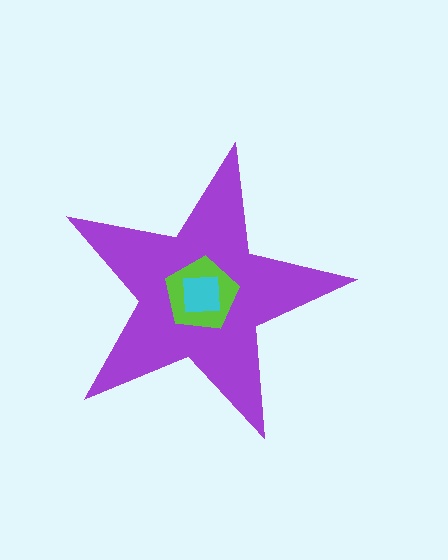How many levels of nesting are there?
3.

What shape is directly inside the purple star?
The lime pentagon.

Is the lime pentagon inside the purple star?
Yes.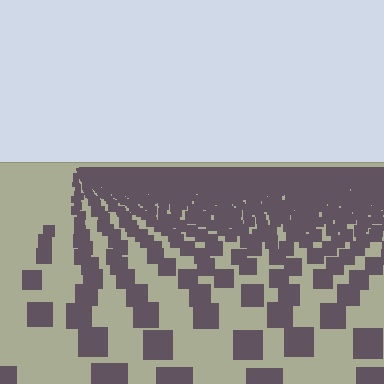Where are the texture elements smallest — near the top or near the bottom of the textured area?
Near the top.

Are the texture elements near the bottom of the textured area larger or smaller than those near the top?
Larger. Near the bottom, elements are closer to the viewer and appear at a bigger on-screen size.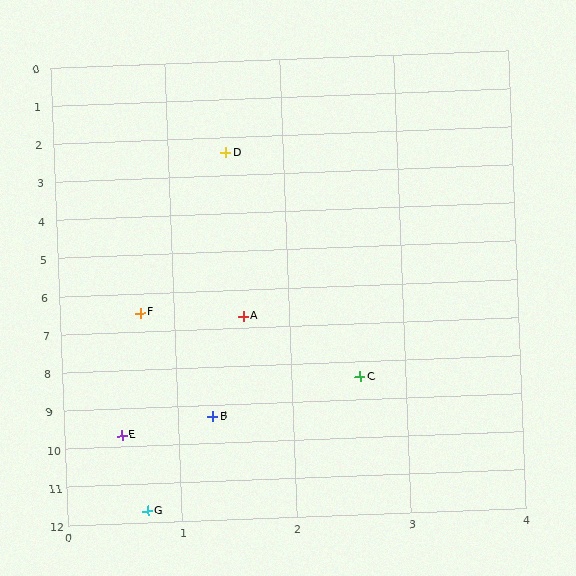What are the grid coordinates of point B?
Point B is at approximately (1.3, 9.3).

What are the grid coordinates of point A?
Point A is at approximately (1.6, 6.7).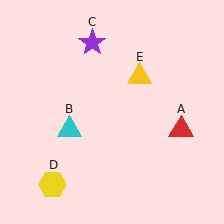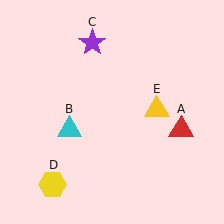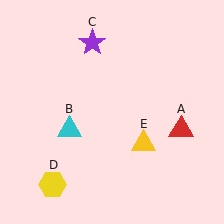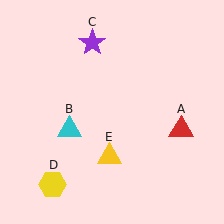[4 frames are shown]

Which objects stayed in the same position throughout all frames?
Red triangle (object A) and cyan triangle (object B) and purple star (object C) and yellow hexagon (object D) remained stationary.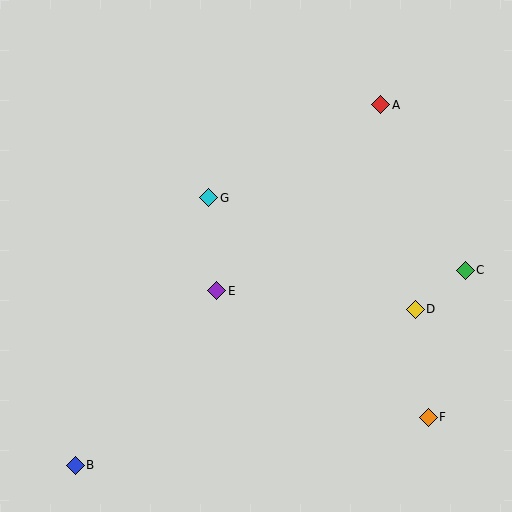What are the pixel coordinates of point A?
Point A is at (381, 105).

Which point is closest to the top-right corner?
Point A is closest to the top-right corner.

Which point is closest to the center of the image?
Point E at (217, 291) is closest to the center.